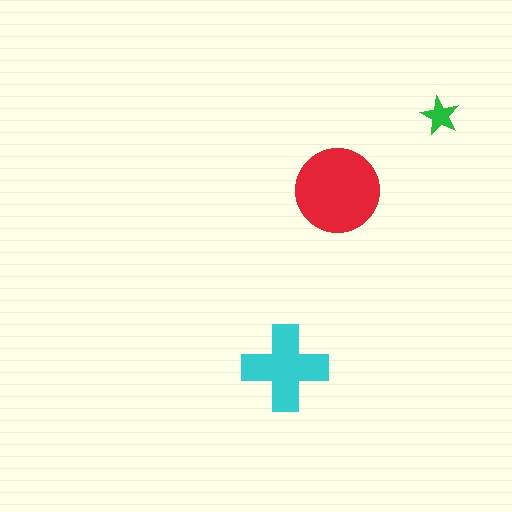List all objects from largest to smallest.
The red circle, the cyan cross, the green star.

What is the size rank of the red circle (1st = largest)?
1st.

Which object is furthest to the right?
The green star is rightmost.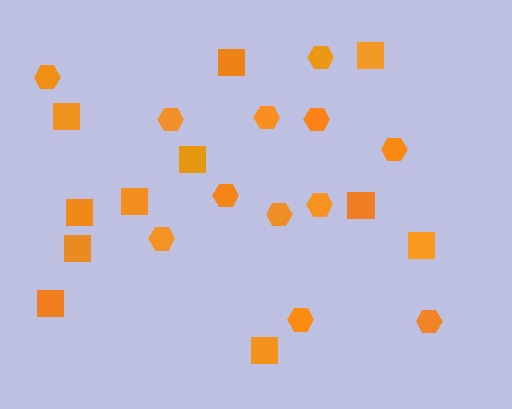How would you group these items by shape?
There are 2 groups: one group of squares (11) and one group of hexagons (12).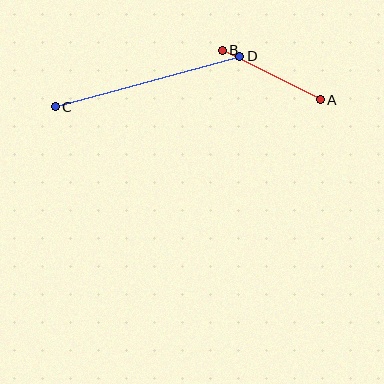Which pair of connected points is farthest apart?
Points C and D are farthest apart.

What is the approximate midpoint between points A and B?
The midpoint is at approximately (271, 75) pixels.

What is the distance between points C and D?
The distance is approximately 191 pixels.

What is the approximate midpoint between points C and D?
The midpoint is at approximately (148, 82) pixels.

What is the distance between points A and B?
The distance is approximately 110 pixels.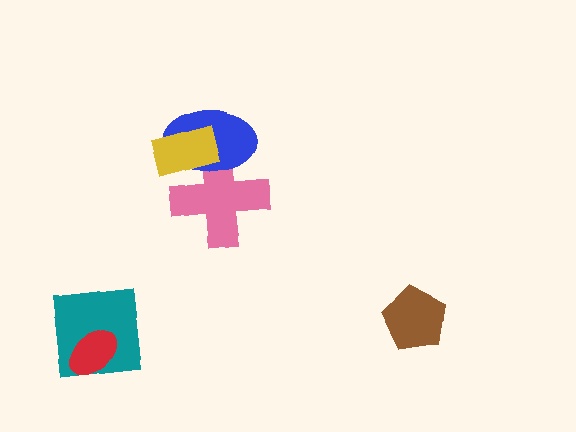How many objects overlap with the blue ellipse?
2 objects overlap with the blue ellipse.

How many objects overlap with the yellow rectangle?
2 objects overlap with the yellow rectangle.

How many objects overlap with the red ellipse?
1 object overlaps with the red ellipse.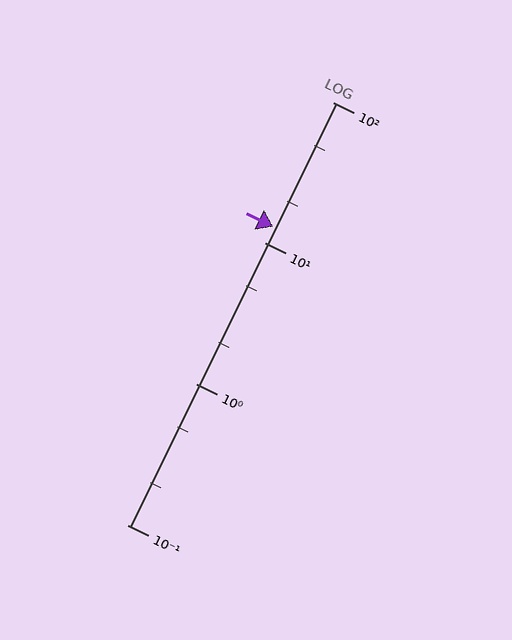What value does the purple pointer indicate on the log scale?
The pointer indicates approximately 13.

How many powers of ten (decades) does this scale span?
The scale spans 3 decades, from 0.1 to 100.